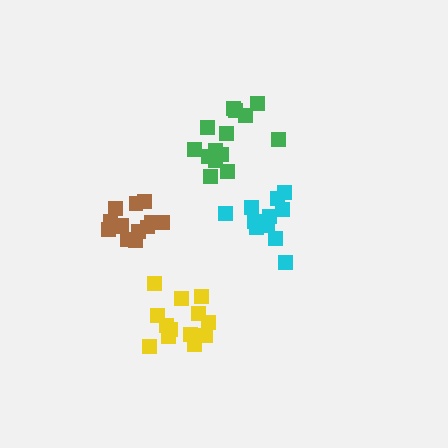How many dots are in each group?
Group 1: 11 dots, Group 2: 14 dots, Group 3: 14 dots, Group 4: 13 dots (52 total).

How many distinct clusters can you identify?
There are 4 distinct clusters.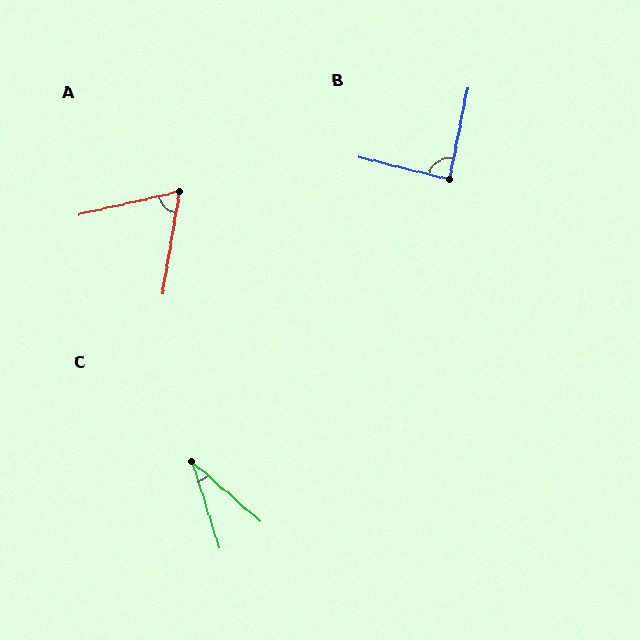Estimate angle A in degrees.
Approximately 68 degrees.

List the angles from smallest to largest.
C (31°), A (68°), B (87°).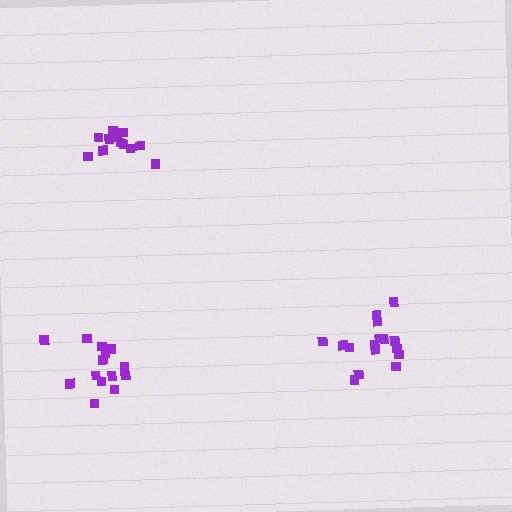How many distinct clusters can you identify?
There are 3 distinct clusters.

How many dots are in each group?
Group 1: 12 dots, Group 2: 16 dots, Group 3: 14 dots (42 total).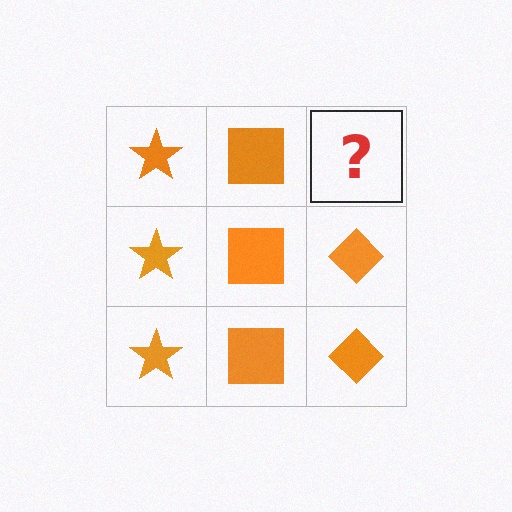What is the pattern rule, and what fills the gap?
The rule is that each column has a consistent shape. The gap should be filled with an orange diamond.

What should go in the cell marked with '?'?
The missing cell should contain an orange diamond.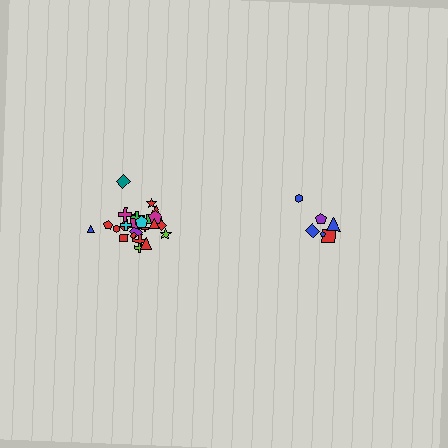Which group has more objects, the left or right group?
The left group.